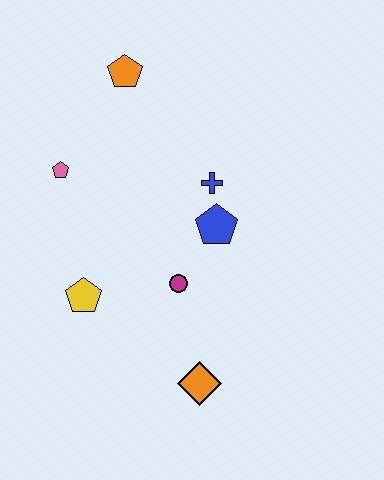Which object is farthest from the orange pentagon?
The orange diamond is farthest from the orange pentagon.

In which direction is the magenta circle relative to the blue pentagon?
The magenta circle is below the blue pentagon.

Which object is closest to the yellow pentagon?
The magenta circle is closest to the yellow pentagon.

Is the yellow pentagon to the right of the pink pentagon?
Yes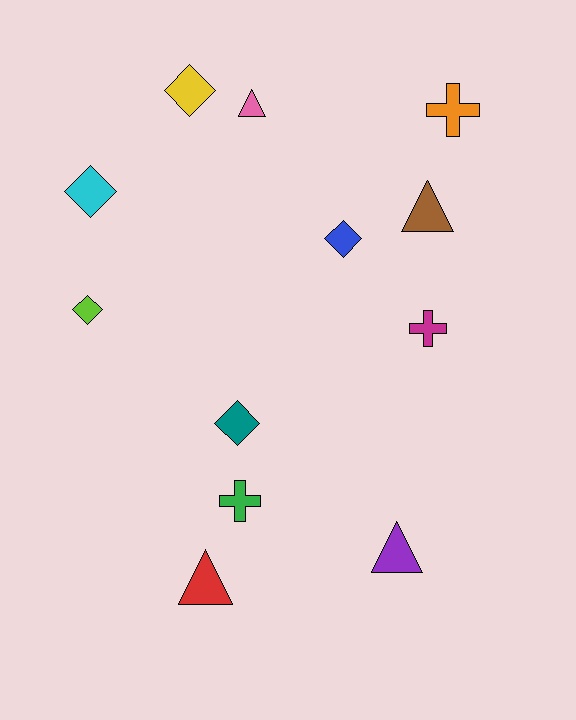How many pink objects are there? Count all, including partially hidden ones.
There is 1 pink object.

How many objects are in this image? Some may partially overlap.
There are 12 objects.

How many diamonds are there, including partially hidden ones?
There are 5 diamonds.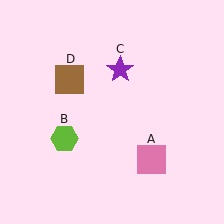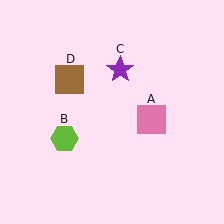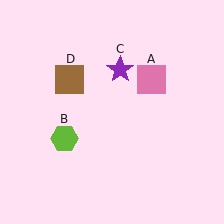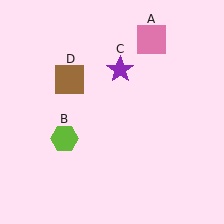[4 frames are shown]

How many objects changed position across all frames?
1 object changed position: pink square (object A).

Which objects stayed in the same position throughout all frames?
Lime hexagon (object B) and purple star (object C) and brown square (object D) remained stationary.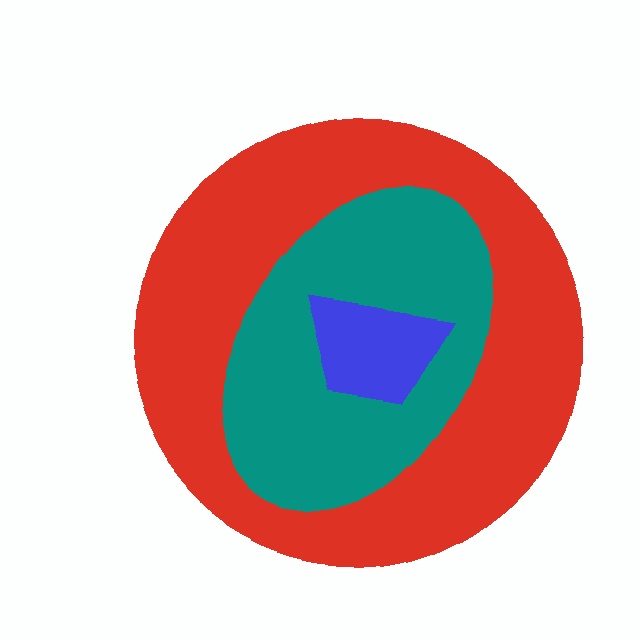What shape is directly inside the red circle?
The teal ellipse.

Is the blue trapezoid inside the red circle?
Yes.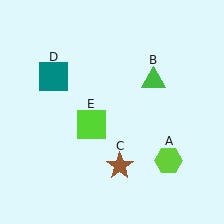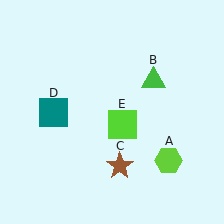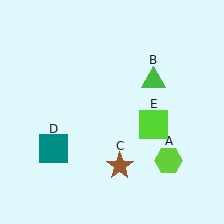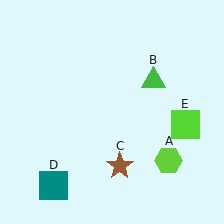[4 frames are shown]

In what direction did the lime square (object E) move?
The lime square (object E) moved right.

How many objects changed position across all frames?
2 objects changed position: teal square (object D), lime square (object E).